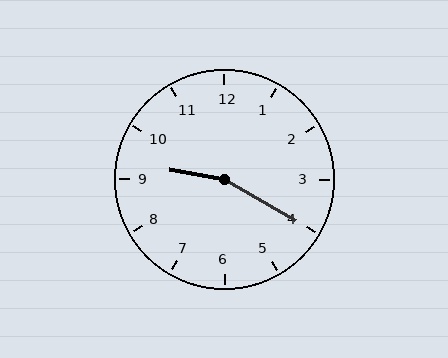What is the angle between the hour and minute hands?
Approximately 160 degrees.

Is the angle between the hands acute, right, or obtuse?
It is obtuse.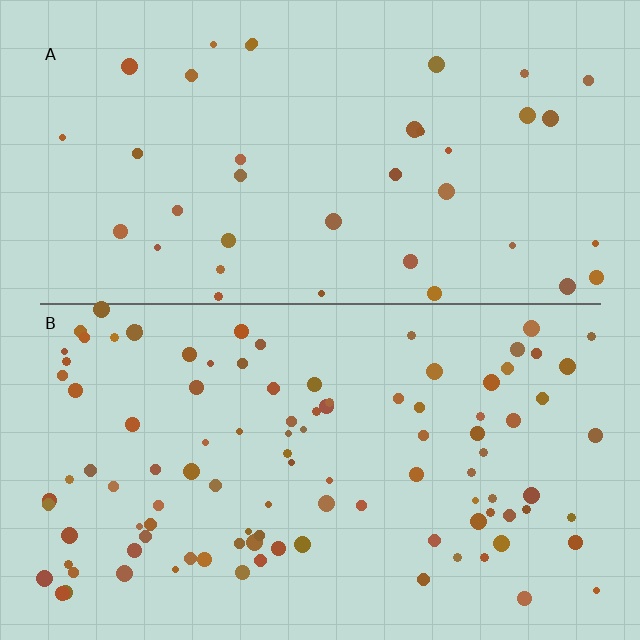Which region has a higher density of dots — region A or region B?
B (the bottom).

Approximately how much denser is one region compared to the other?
Approximately 2.7× — region B over region A.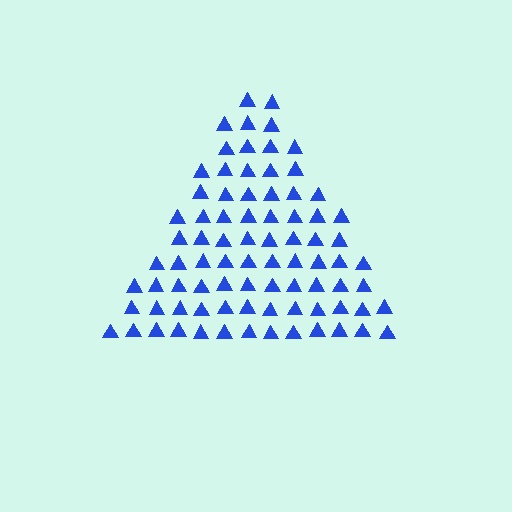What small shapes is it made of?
It is made of small triangles.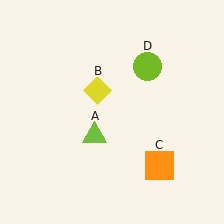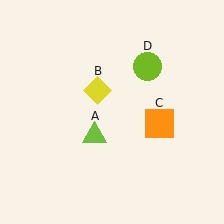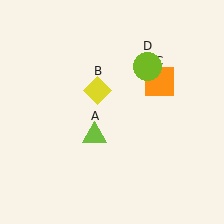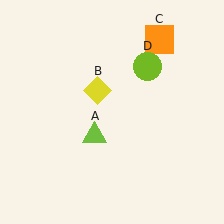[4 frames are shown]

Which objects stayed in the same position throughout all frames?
Lime triangle (object A) and yellow diamond (object B) and lime circle (object D) remained stationary.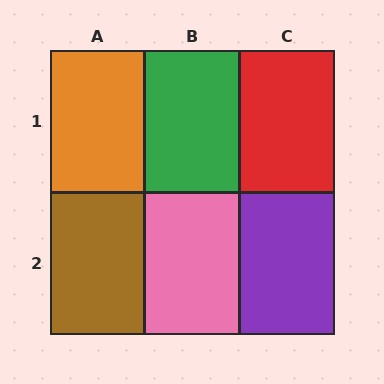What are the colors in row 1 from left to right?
Orange, green, red.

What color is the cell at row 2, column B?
Pink.